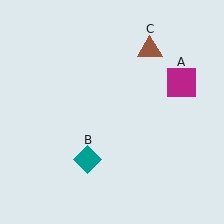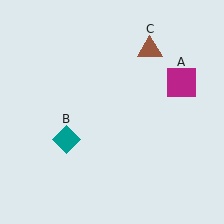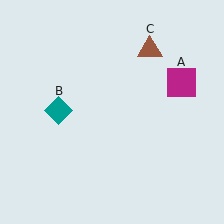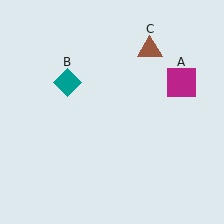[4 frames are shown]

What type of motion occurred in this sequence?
The teal diamond (object B) rotated clockwise around the center of the scene.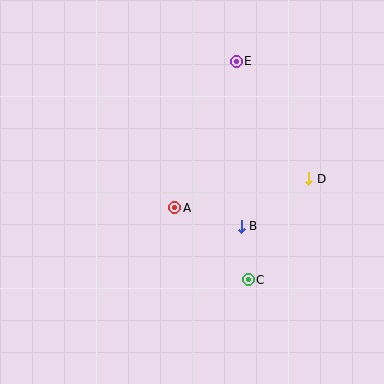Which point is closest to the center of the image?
Point A at (175, 208) is closest to the center.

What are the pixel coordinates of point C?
Point C is at (248, 280).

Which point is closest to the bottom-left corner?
Point A is closest to the bottom-left corner.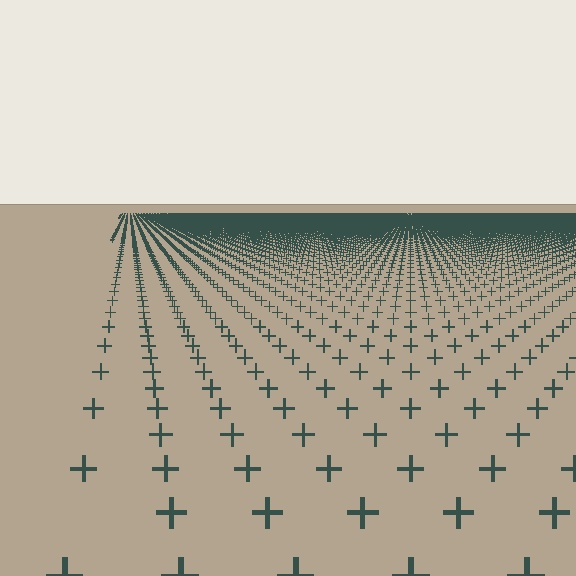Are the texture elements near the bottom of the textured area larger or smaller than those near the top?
Larger. Near the bottom, elements are closer to the viewer and appear at a bigger on-screen size.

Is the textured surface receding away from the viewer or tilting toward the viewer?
The surface is receding away from the viewer. Texture elements get smaller and denser toward the top.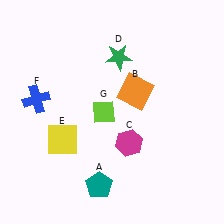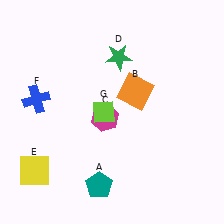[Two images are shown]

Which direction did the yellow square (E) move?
The yellow square (E) moved down.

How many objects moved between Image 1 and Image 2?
2 objects moved between the two images.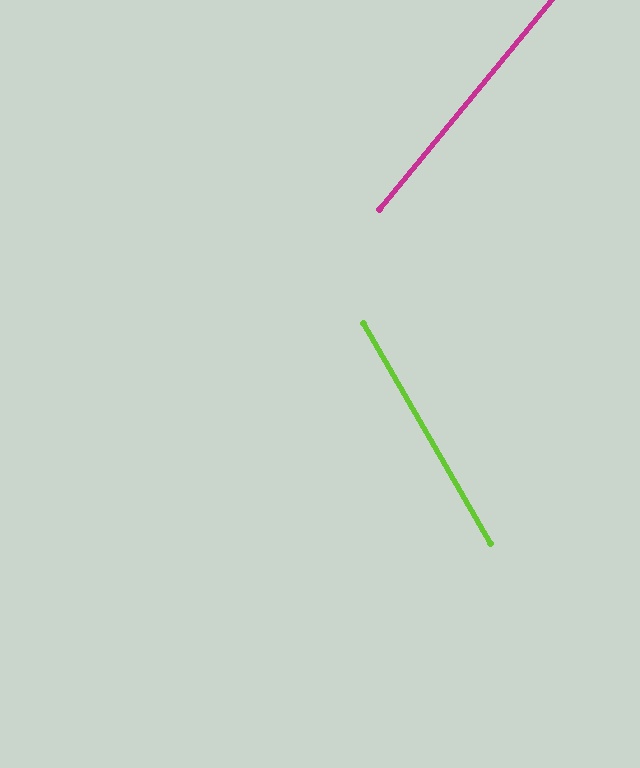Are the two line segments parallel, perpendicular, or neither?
Neither parallel nor perpendicular — they differ by about 69°.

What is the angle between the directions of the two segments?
Approximately 69 degrees.